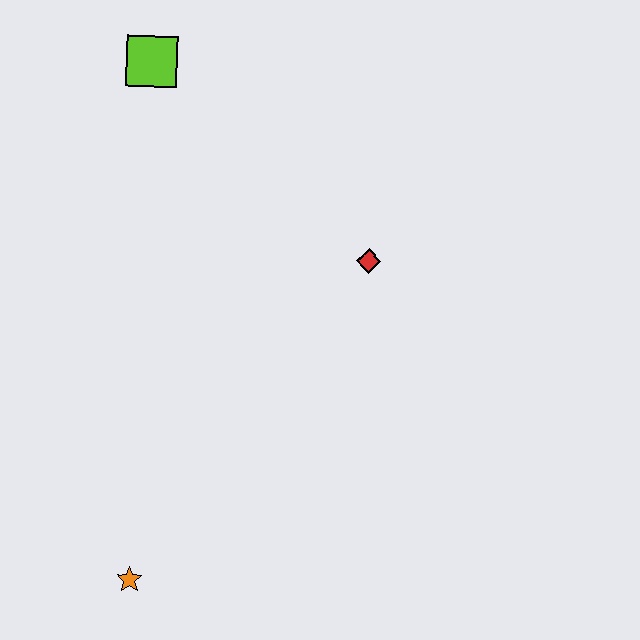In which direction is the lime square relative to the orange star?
The lime square is above the orange star.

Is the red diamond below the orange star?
No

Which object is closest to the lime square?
The red diamond is closest to the lime square.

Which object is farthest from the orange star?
The lime square is farthest from the orange star.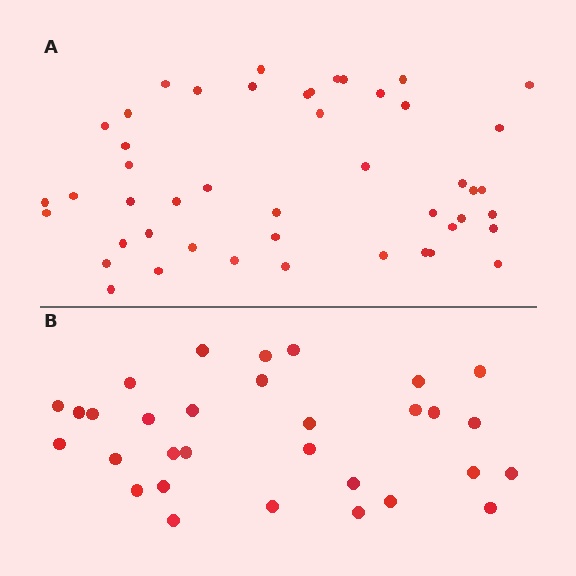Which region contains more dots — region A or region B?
Region A (the top region) has more dots.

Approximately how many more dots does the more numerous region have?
Region A has approximately 15 more dots than region B.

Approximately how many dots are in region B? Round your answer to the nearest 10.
About 30 dots. (The exact count is 31, which rounds to 30.)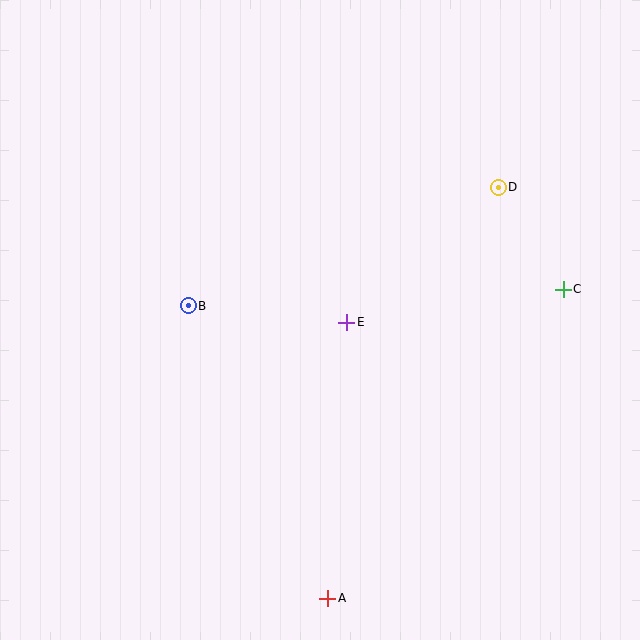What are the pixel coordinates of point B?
Point B is at (188, 306).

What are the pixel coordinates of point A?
Point A is at (328, 598).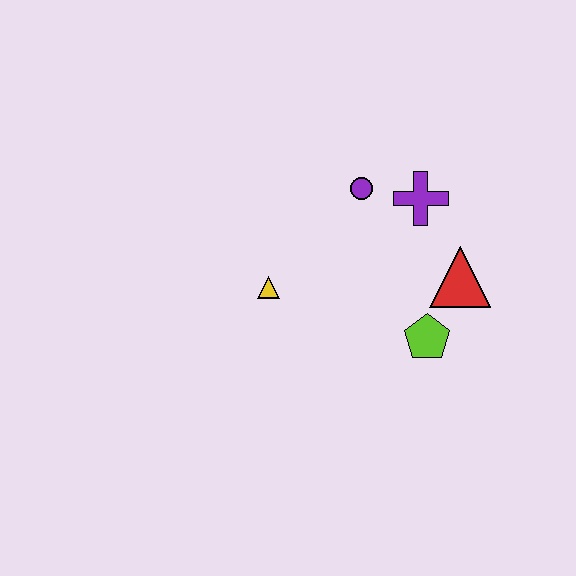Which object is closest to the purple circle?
The purple cross is closest to the purple circle.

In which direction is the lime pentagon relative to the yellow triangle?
The lime pentagon is to the right of the yellow triangle.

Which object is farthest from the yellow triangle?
The red triangle is farthest from the yellow triangle.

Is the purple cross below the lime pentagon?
No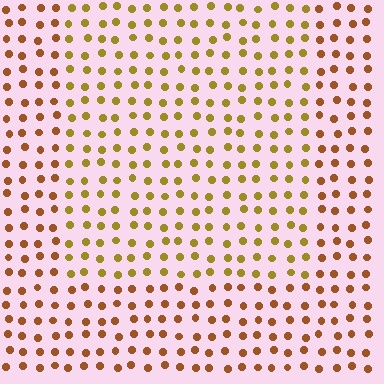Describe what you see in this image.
The image is filled with small brown elements in a uniform arrangement. A rectangle-shaped region is visible where the elements are tinted to a slightly different hue, forming a subtle color boundary.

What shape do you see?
I see a rectangle.